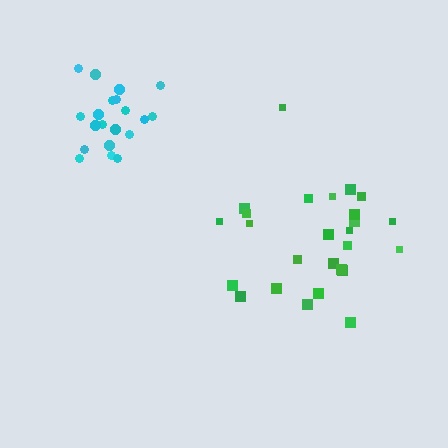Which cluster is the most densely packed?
Cyan.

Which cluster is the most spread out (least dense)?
Green.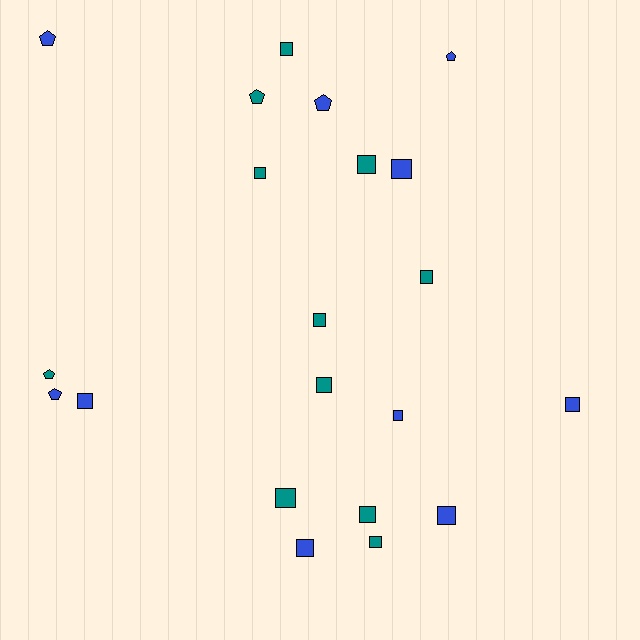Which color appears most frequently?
Teal, with 11 objects.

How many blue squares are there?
There are 6 blue squares.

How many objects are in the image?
There are 21 objects.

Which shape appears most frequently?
Square, with 15 objects.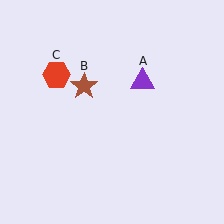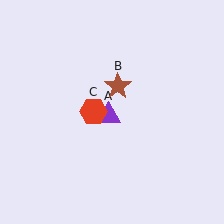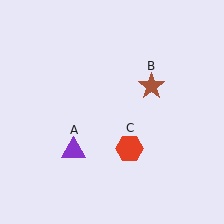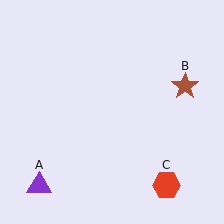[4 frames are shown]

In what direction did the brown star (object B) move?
The brown star (object B) moved right.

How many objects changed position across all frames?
3 objects changed position: purple triangle (object A), brown star (object B), red hexagon (object C).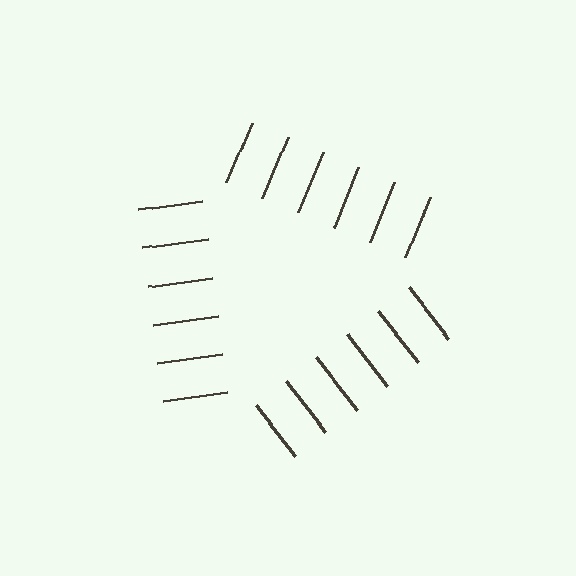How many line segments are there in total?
18 — 6 along each of the 3 edges.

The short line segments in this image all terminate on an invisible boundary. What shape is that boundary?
An illusory triangle — the line segments terminate on its edges but no continuous stroke is drawn.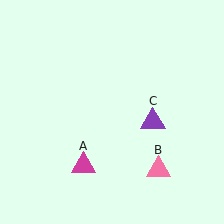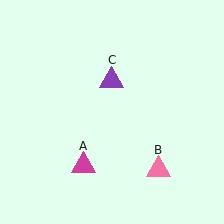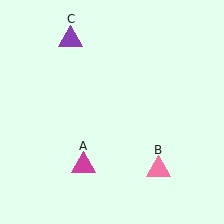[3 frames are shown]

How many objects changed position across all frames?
1 object changed position: purple triangle (object C).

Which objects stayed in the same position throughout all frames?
Magenta triangle (object A) and pink triangle (object B) remained stationary.